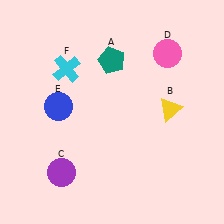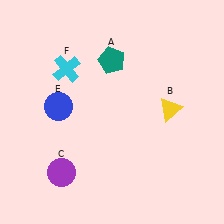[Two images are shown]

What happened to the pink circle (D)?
The pink circle (D) was removed in Image 2. It was in the top-right area of Image 1.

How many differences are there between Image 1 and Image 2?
There is 1 difference between the two images.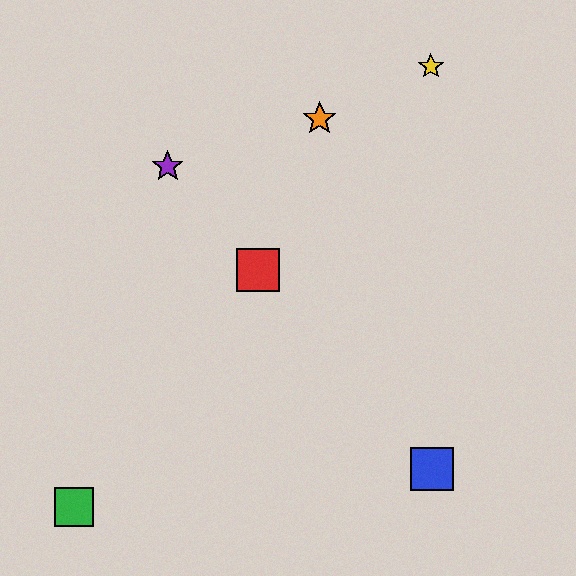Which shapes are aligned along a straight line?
The red square, the blue square, the purple star are aligned along a straight line.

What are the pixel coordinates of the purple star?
The purple star is at (168, 167).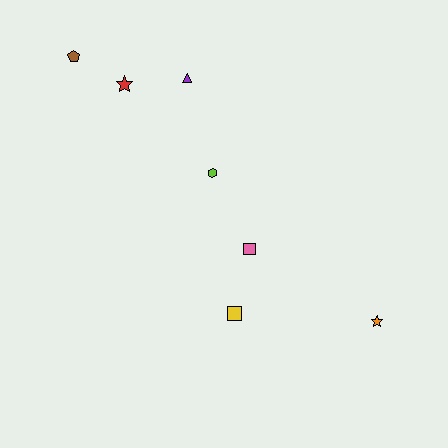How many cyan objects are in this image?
There are no cyan objects.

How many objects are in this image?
There are 7 objects.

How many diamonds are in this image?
There are no diamonds.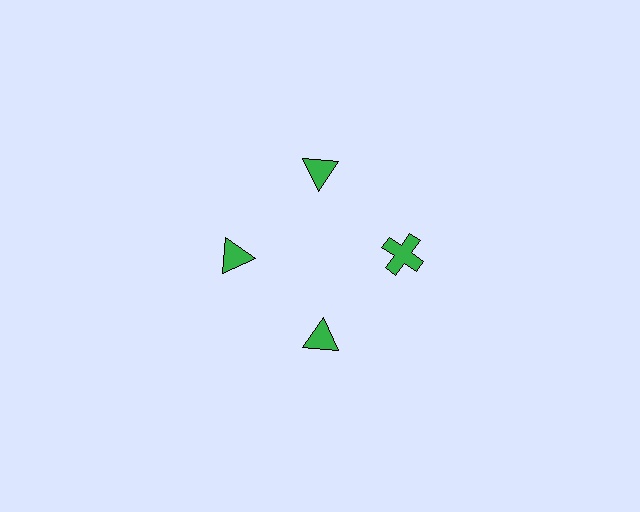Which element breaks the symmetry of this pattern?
The green cross at roughly the 3 o'clock position breaks the symmetry. All other shapes are green triangles.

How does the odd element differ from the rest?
It has a different shape: cross instead of triangle.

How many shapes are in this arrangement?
There are 4 shapes arranged in a ring pattern.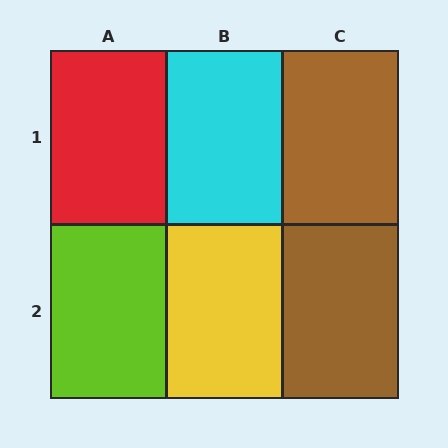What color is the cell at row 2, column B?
Yellow.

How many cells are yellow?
1 cell is yellow.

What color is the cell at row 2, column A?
Lime.